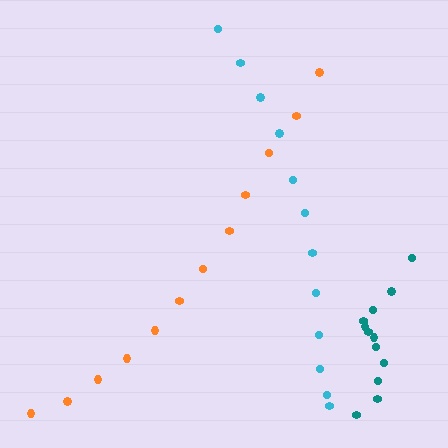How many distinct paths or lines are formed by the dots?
There are 3 distinct paths.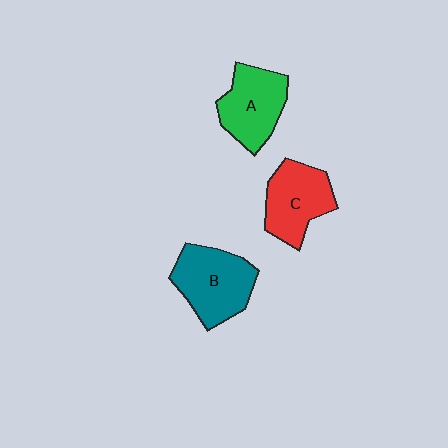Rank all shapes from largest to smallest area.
From largest to smallest: B (teal), A (green), C (red).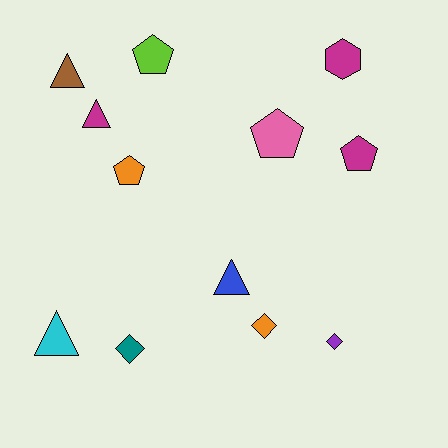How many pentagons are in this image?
There are 4 pentagons.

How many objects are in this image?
There are 12 objects.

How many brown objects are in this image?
There is 1 brown object.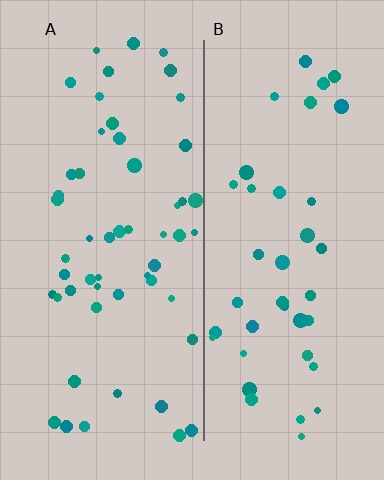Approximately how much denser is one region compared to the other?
Approximately 1.3× — region A over region B.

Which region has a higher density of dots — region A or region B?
A (the left).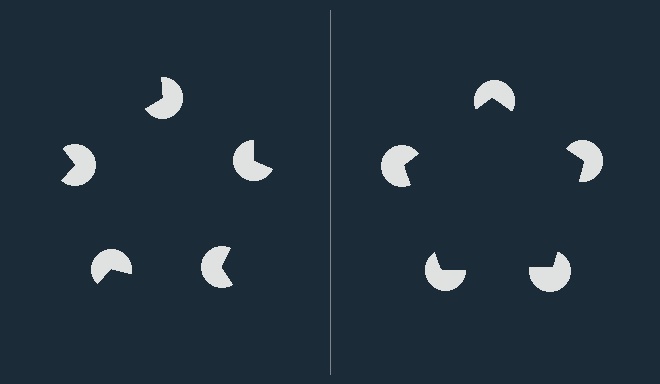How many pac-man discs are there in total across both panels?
10 — 5 on each side.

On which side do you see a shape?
An illusory pentagon appears on the right side. On the left side the wedge cuts are rotated, so no coherent shape forms.